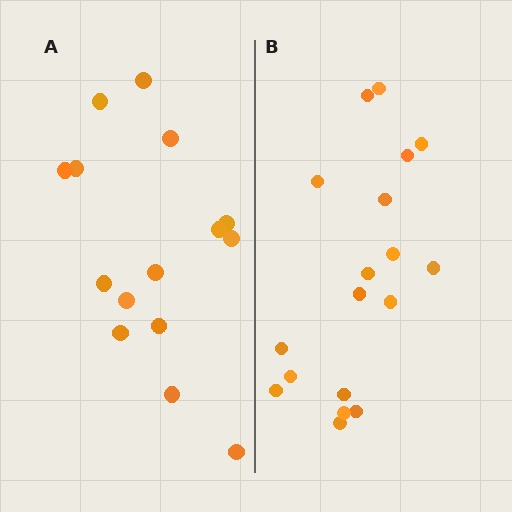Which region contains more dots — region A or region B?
Region B (the right region) has more dots.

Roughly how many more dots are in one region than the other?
Region B has just a few more — roughly 2 or 3 more dots than region A.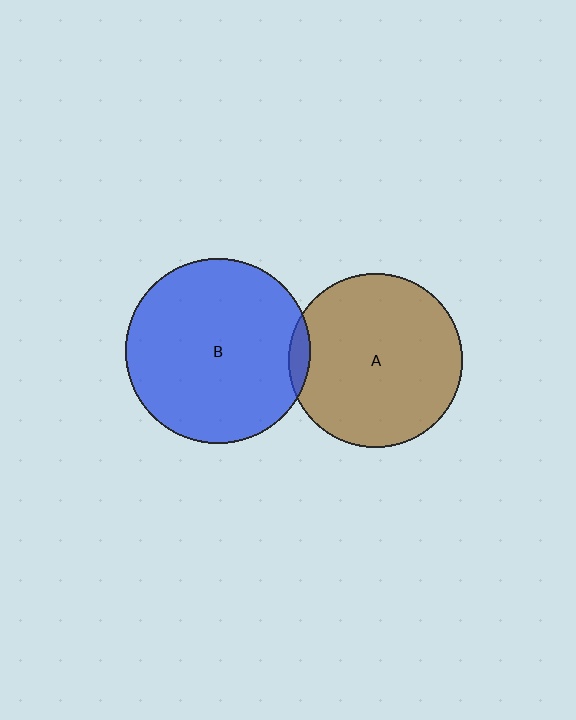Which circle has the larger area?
Circle B (blue).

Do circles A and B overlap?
Yes.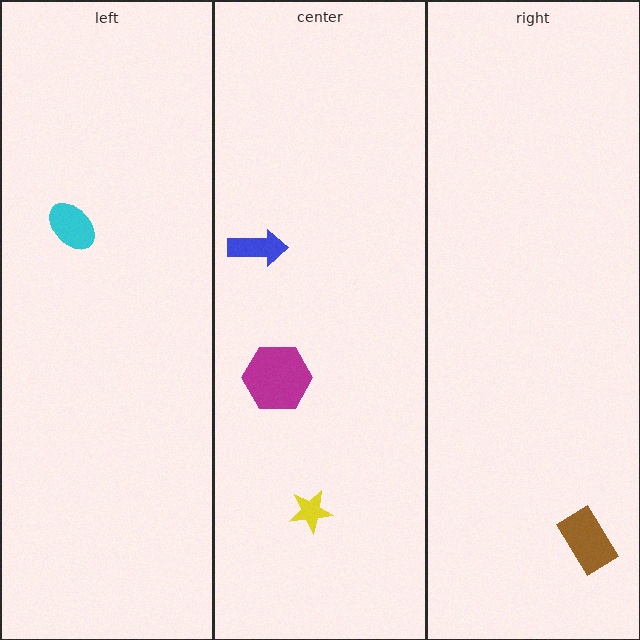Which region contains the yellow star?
The center region.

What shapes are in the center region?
The yellow star, the blue arrow, the magenta hexagon.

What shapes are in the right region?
The brown rectangle.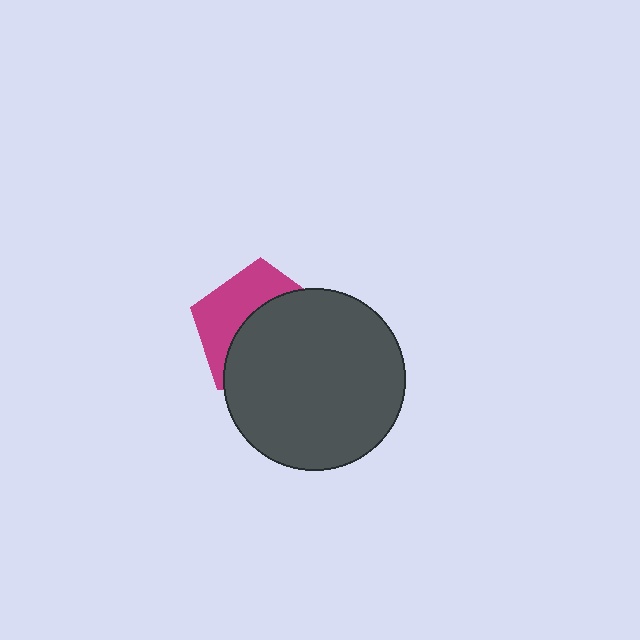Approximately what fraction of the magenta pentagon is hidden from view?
Roughly 60% of the magenta pentagon is hidden behind the dark gray circle.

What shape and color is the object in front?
The object in front is a dark gray circle.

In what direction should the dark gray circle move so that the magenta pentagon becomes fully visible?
The dark gray circle should move toward the lower-right. That is the shortest direction to clear the overlap and leave the magenta pentagon fully visible.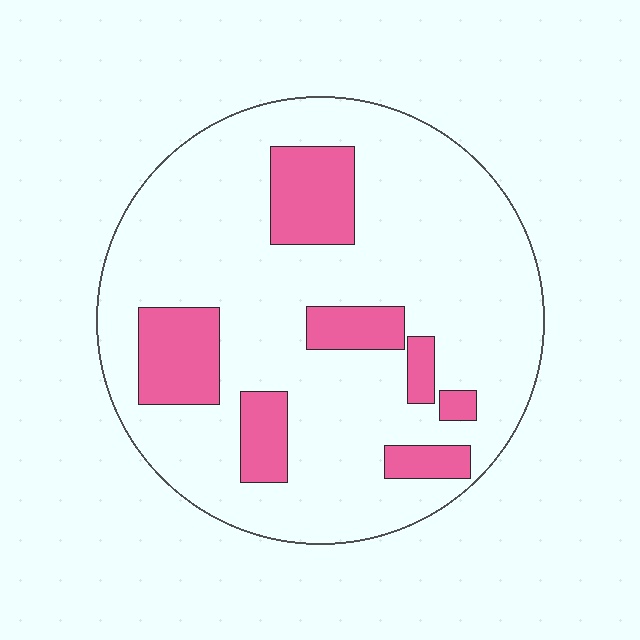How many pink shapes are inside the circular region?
7.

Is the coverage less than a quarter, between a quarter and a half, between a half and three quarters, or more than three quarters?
Less than a quarter.